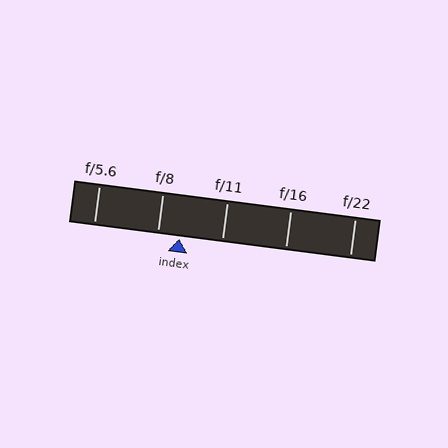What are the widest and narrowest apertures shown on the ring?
The widest aperture shown is f/5.6 and the narrowest is f/22.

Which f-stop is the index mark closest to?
The index mark is closest to f/8.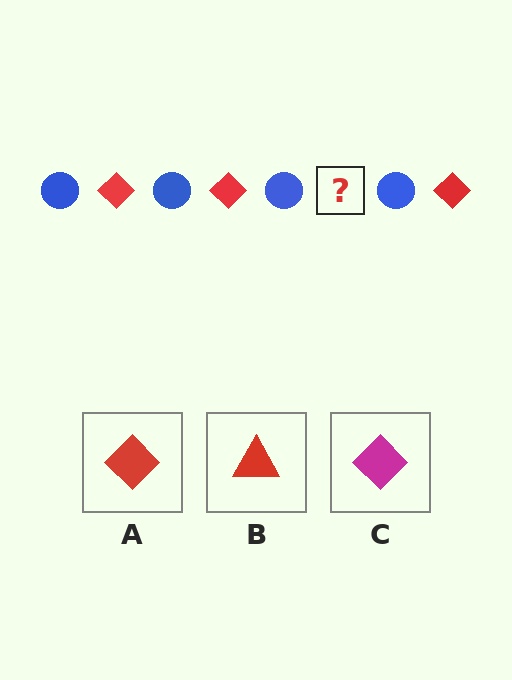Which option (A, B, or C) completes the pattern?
A.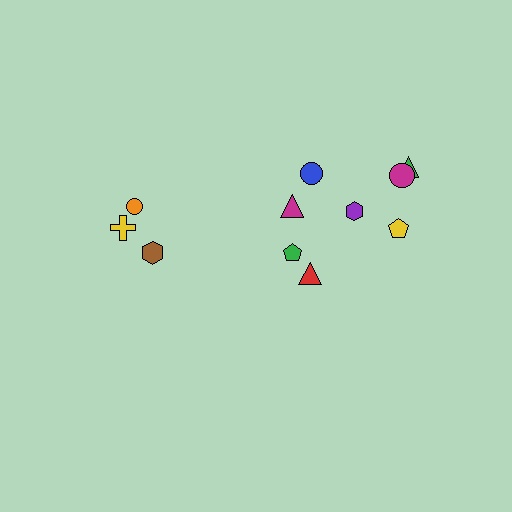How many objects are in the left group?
There are 3 objects.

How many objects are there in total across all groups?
There are 11 objects.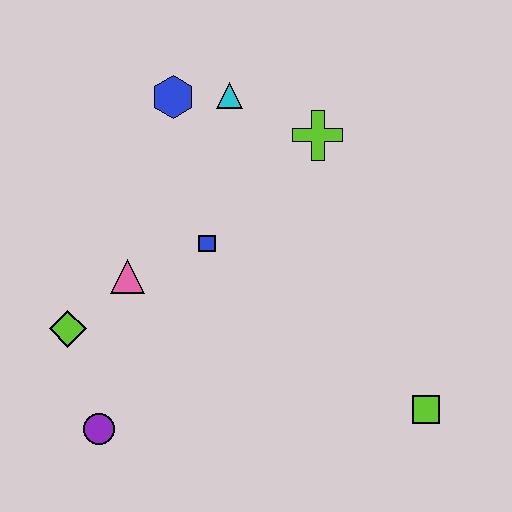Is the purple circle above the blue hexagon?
No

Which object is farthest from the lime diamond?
The lime square is farthest from the lime diamond.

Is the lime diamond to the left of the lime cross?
Yes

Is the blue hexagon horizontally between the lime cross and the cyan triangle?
No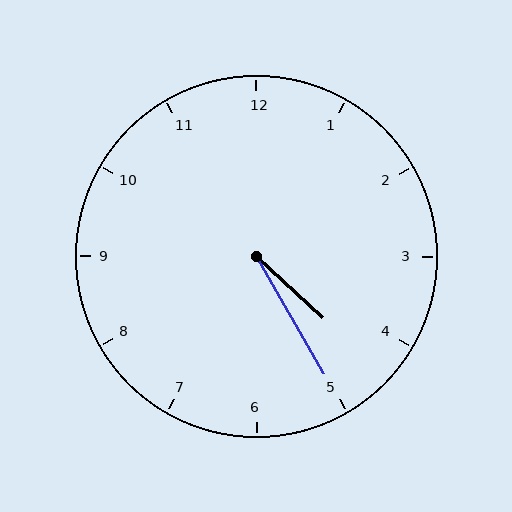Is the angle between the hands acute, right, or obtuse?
It is acute.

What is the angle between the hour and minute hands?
Approximately 18 degrees.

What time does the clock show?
4:25.